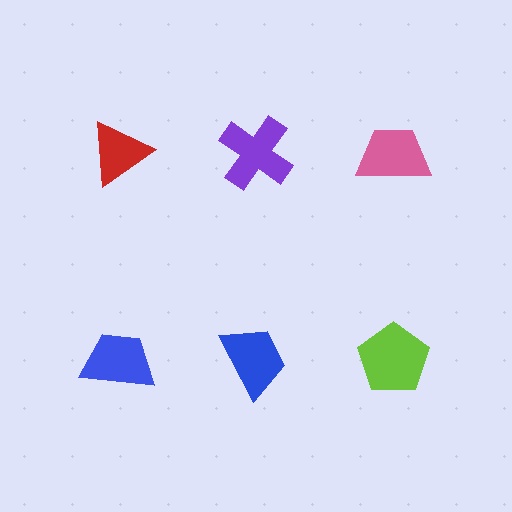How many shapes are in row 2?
3 shapes.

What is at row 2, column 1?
A blue trapezoid.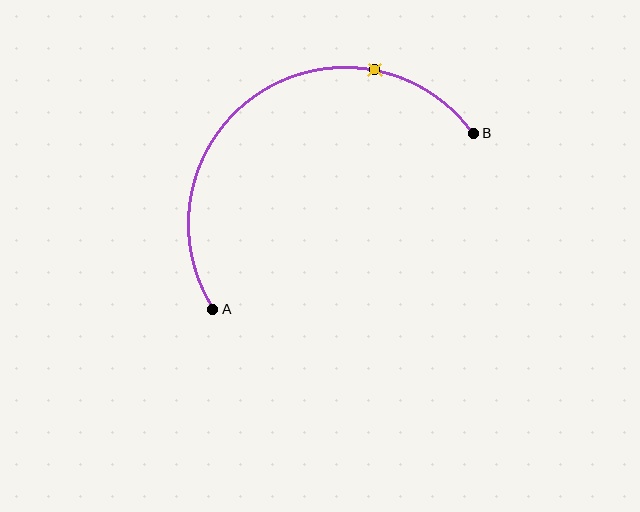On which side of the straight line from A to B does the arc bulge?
The arc bulges above and to the left of the straight line connecting A and B.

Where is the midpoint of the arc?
The arc midpoint is the point on the curve farthest from the straight line joining A and B. It sits above and to the left of that line.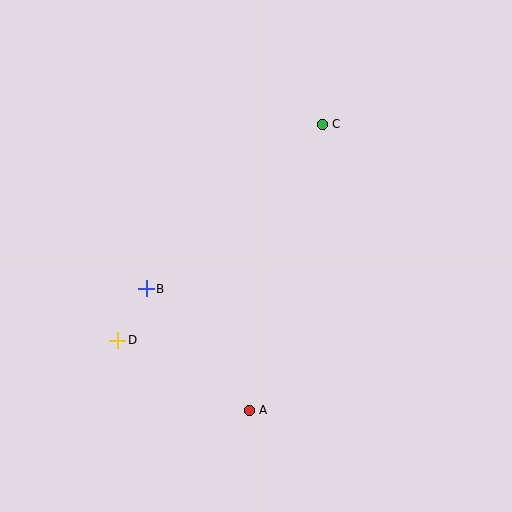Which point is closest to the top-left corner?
Point B is closest to the top-left corner.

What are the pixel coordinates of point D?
Point D is at (118, 340).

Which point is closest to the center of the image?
Point B at (146, 289) is closest to the center.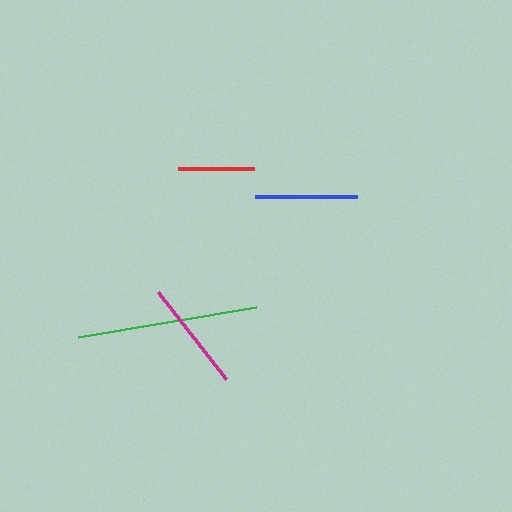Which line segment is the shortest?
The red line is the shortest at approximately 76 pixels.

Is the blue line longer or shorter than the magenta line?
The magenta line is longer than the blue line.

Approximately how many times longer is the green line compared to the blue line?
The green line is approximately 1.8 times the length of the blue line.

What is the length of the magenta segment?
The magenta segment is approximately 110 pixels long.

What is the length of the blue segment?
The blue segment is approximately 102 pixels long.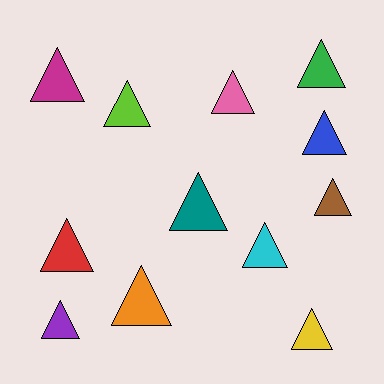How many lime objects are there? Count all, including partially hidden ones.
There is 1 lime object.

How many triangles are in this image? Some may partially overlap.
There are 12 triangles.